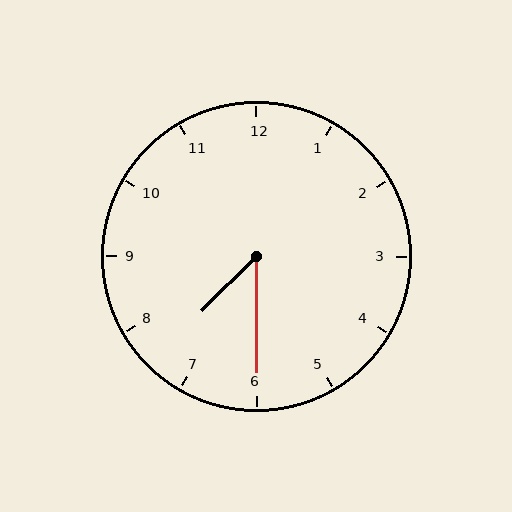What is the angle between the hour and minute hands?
Approximately 45 degrees.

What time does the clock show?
7:30.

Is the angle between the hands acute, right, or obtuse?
It is acute.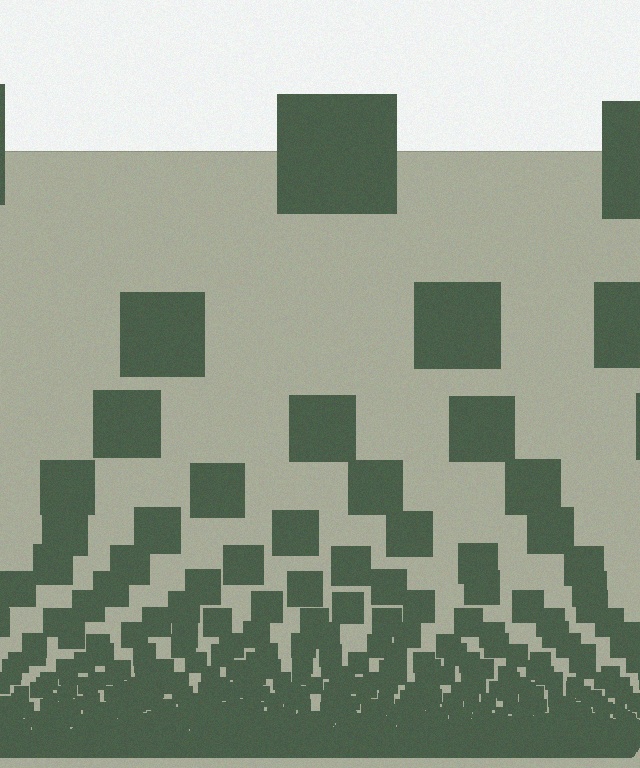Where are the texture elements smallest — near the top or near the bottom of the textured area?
Near the bottom.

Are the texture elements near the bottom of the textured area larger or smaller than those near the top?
Smaller. The gradient is inverted — elements near the bottom are smaller and denser.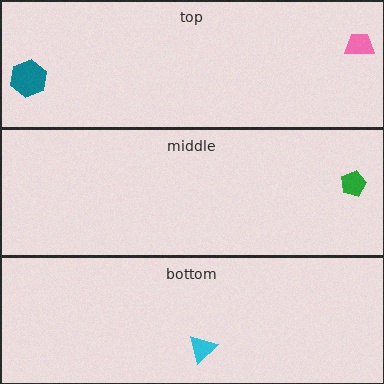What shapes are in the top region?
The teal hexagon, the pink trapezoid.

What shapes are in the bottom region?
The cyan triangle.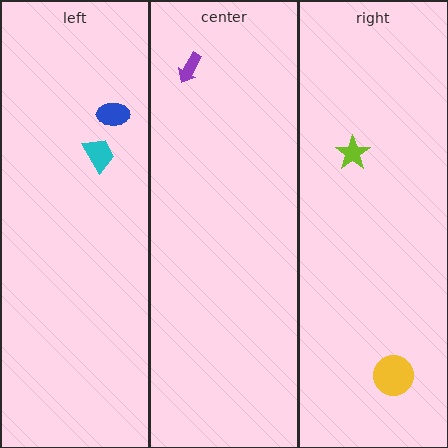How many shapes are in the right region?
2.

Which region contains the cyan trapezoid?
The left region.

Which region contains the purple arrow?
The center region.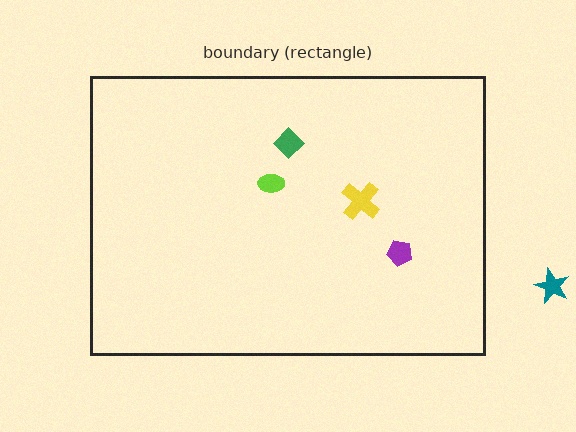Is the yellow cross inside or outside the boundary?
Inside.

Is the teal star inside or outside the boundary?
Outside.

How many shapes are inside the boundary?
4 inside, 1 outside.